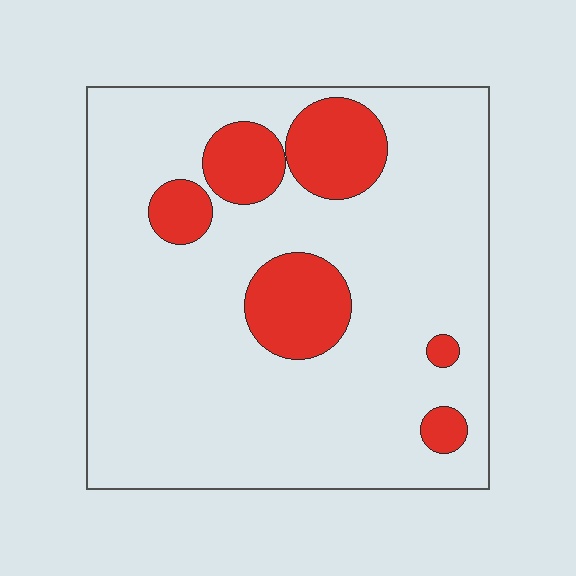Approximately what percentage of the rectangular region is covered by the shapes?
Approximately 20%.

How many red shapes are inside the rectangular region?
6.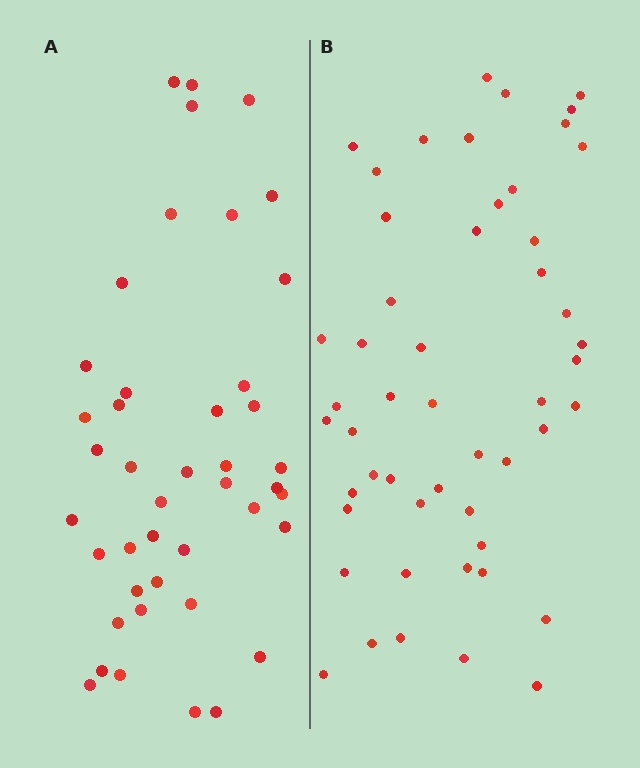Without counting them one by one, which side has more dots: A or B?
Region B (the right region) has more dots.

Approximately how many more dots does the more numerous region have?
Region B has roughly 8 or so more dots than region A.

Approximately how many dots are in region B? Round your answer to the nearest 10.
About 50 dots. (The exact count is 51, which rounds to 50.)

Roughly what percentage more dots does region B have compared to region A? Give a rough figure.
About 20% more.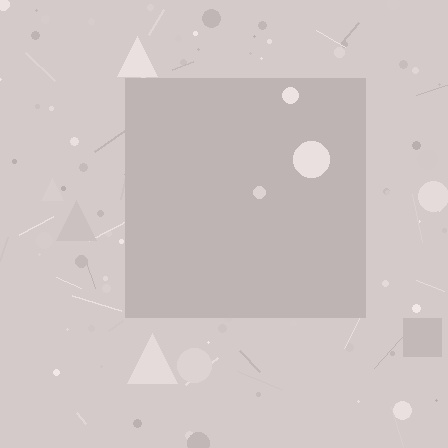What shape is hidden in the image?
A square is hidden in the image.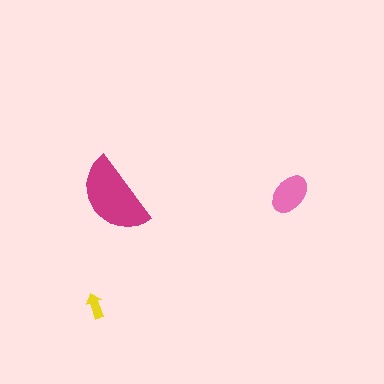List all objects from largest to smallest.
The magenta semicircle, the pink ellipse, the yellow arrow.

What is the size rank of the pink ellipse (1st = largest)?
2nd.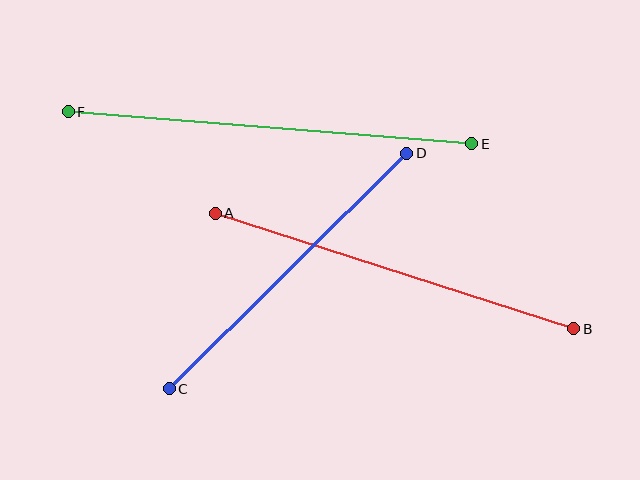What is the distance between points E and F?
The distance is approximately 405 pixels.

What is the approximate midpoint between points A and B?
The midpoint is at approximately (395, 271) pixels.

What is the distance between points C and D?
The distance is approximately 335 pixels.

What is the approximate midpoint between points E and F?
The midpoint is at approximately (270, 128) pixels.